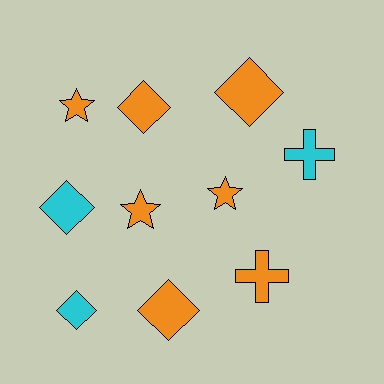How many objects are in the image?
There are 10 objects.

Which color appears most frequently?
Orange, with 7 objects.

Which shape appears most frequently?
Diamond, with 5 objects.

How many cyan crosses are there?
There is 1 cyan cross.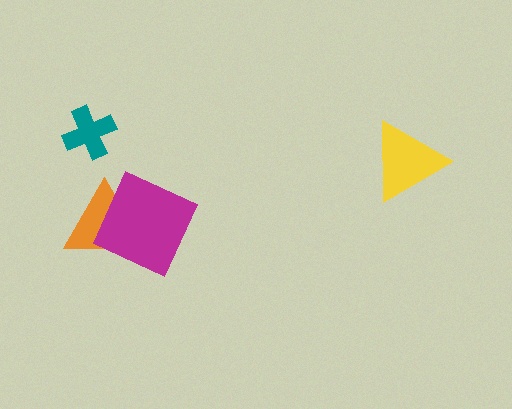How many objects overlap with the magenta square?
1 object overlaps with the magenta square.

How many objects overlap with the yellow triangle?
0 objects overlap with the yellow triangle.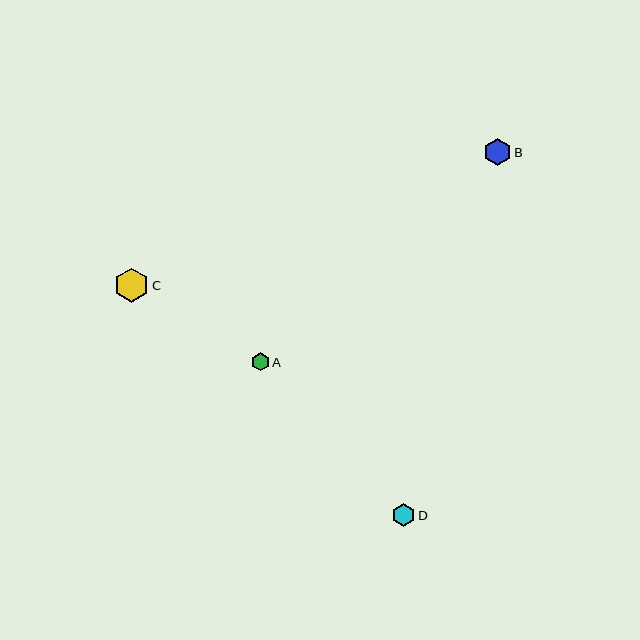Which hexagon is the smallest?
Hexagon A is the smallest with a size of approximately 18 pixels.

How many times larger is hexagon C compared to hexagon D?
Hexagon C is approximately 1.5 times the size of hexagon D.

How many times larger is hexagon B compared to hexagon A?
Hexagon B is approximately 1.5 times the size of hexagon A.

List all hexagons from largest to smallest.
From largest to smallest: C, B, D, A.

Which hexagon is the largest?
Hexagon C is the largest with a size of approximately 34 pixels.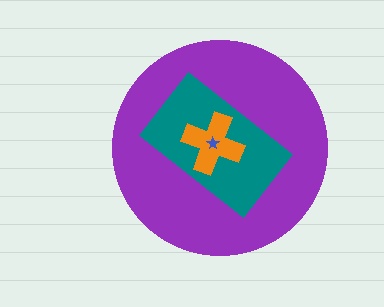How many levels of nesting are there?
4.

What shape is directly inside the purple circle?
The teal rectangle.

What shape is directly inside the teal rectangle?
The orange cross.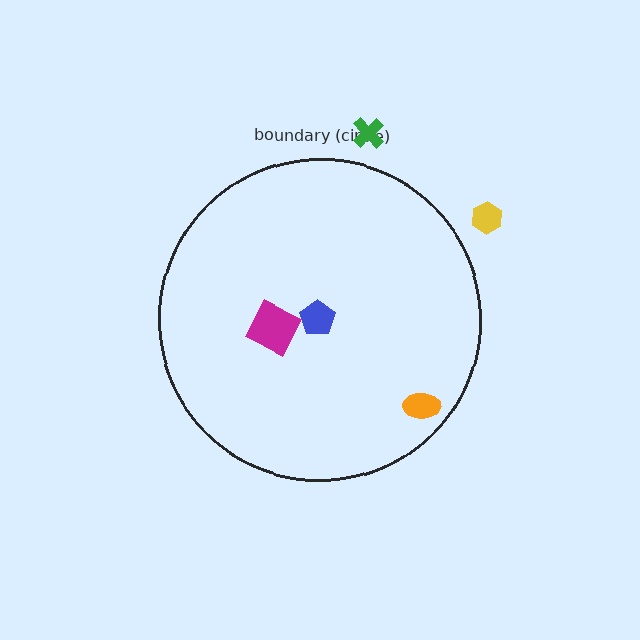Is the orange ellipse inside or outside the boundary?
Inside.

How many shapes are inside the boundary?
3 inside, 2 outside.